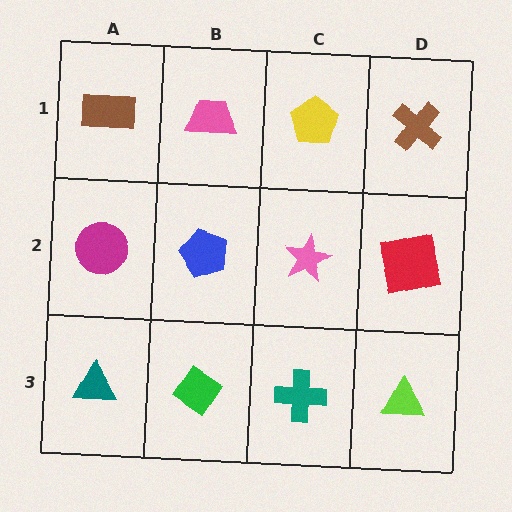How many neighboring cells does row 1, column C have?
3.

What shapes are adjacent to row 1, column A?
A magenta circle (row 2, column A), a pink trapezoid (row 1, column B).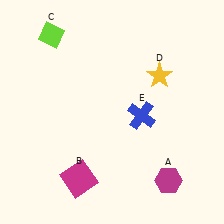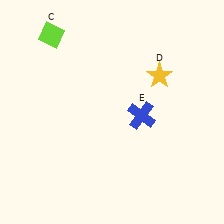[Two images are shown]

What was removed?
The magenta square (B), the magenta hexagon (A) were removed in Image 2.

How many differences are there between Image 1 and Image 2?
There are 2 differences between the two images.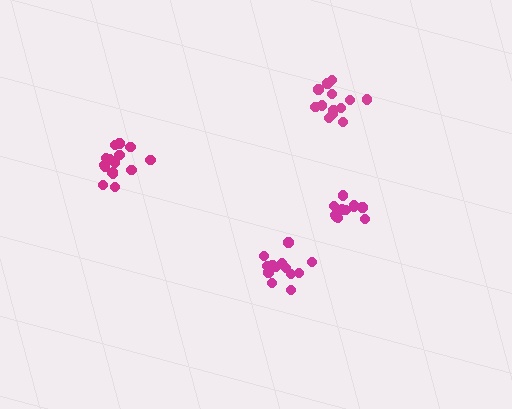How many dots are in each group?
Group 1: 13 dots, Group 2: 11 dots, Group 3: 16 dots, Group 4: 13 dots (53 total).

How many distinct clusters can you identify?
There are 4 distinct clusters.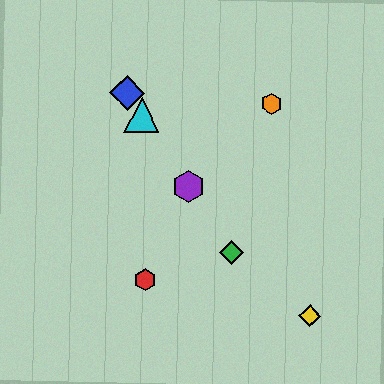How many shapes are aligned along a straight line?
4 shapes (the blue diamond, the green diamond, the purple hexagon, the cyan triangle) are aligned along a straight line.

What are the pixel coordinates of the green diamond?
The green diamond is at (232, 252).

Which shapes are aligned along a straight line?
The blue diamond, the green diamond, the purple hexagon, the cyan triangle are aligned along a straight line.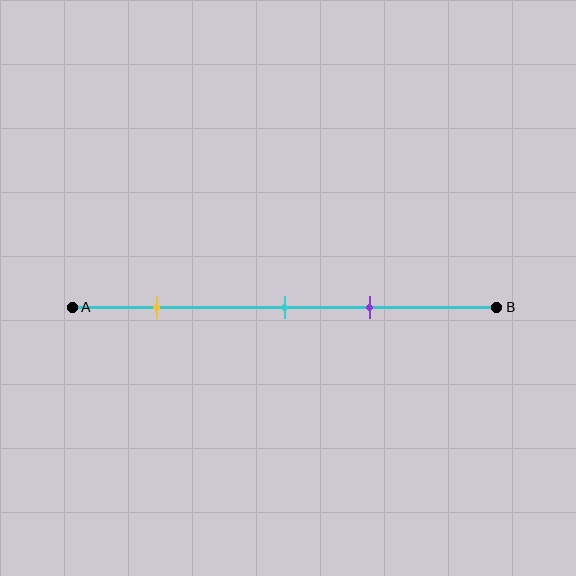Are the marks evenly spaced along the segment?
No, the marks are not evenly spaced.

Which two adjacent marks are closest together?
The cyan and purple marks are the closest adjacent pair.